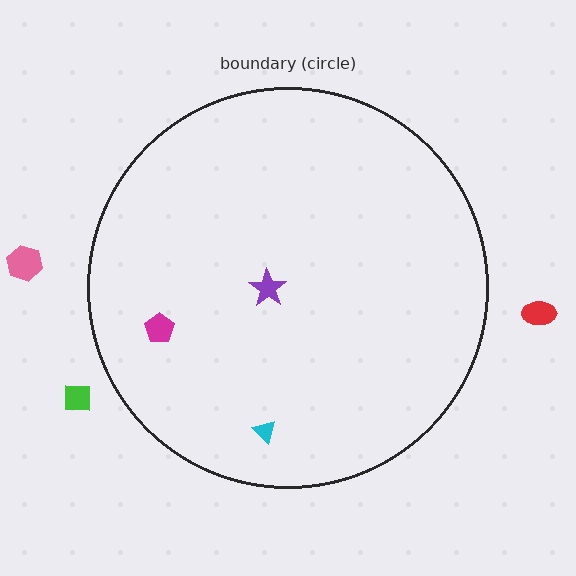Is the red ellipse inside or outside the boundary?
Outside.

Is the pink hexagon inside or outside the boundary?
Outside.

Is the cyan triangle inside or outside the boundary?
Inside.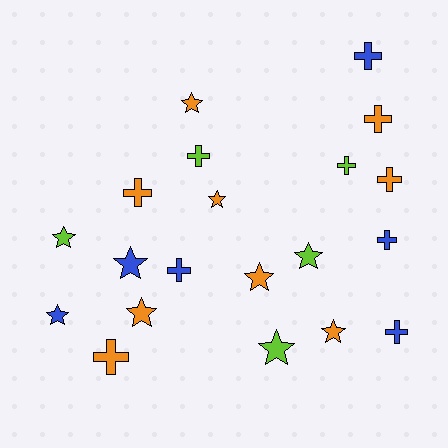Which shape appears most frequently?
Cross, with 10 objects.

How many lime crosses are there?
There are 2 lime crosses.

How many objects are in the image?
There are 20 objects.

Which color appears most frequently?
Orange, with 9 objects.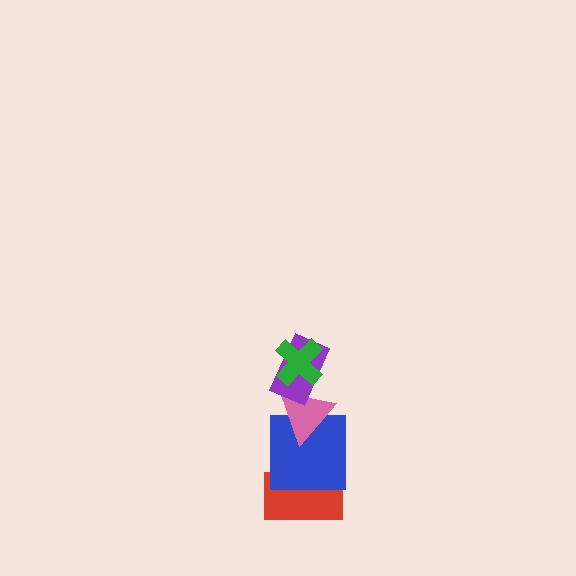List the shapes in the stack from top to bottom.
From top to bottom: the green cross, the purple rectangle, the pink triangle, the blue square, the red rectangle.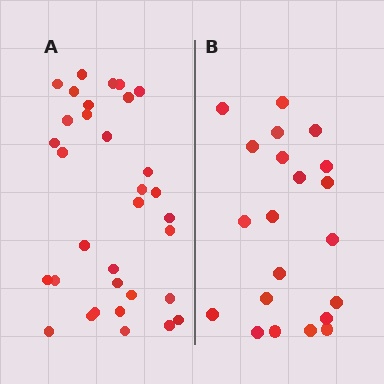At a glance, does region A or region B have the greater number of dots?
Region A (the left region) has more dots.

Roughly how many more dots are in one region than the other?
Region A has roughly 12 or so more dots than region B.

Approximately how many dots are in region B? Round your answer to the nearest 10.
About 20 dots. (The exact count is 21, which rounds to 20.)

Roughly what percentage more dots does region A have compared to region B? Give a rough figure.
About 55% more.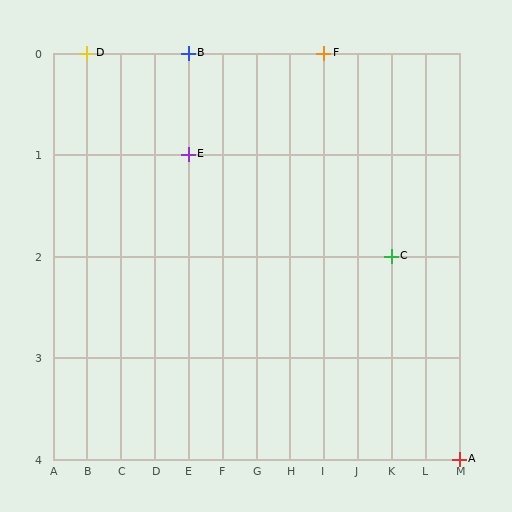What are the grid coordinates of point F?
Point F is at grid coordinates (I, 0).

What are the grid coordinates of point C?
Point C is at grid coordinates (K, 2).